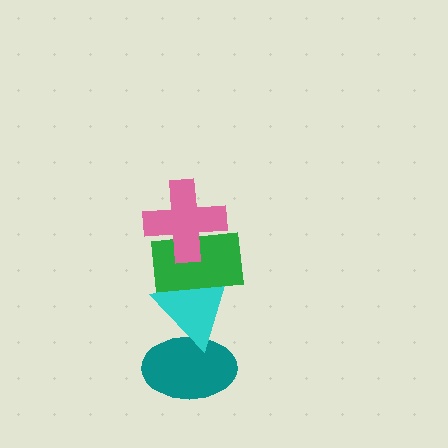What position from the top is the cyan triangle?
The cyan triangle is 3rd from the top.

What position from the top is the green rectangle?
The green rectangle is 2nd from the top.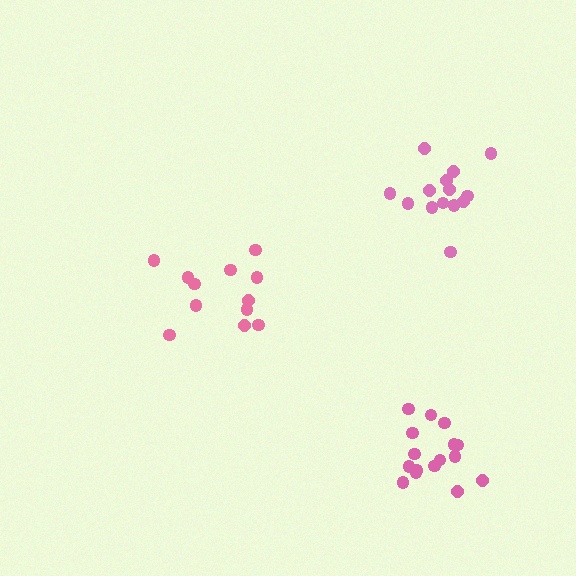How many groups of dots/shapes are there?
There are 3 groups.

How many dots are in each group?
Group 1: 12 dots, Group 2: 14 dots, Group 3: 16 dots (42 total).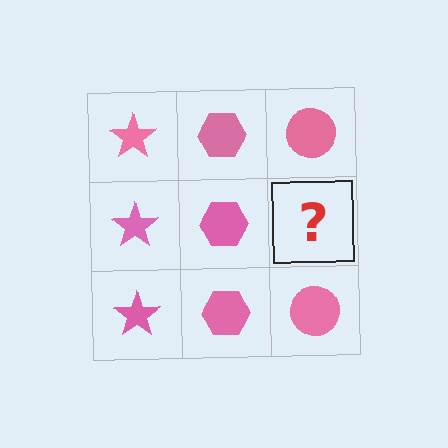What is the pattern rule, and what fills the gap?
The rule is that each column has a consistent shape. The gap should be filled with a pink circle.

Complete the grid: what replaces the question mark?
The question mark should be replaced with a pink circle.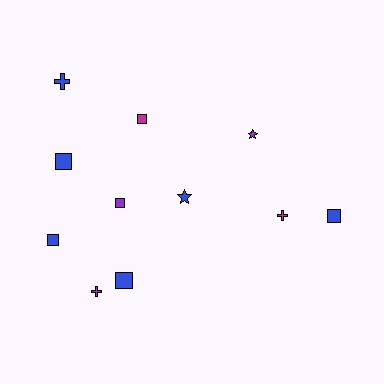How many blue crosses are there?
There is 1 blue cross.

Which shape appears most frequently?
Square, with 6 objects.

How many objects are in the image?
There are 11 objects.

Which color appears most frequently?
Blue, with 6 objects.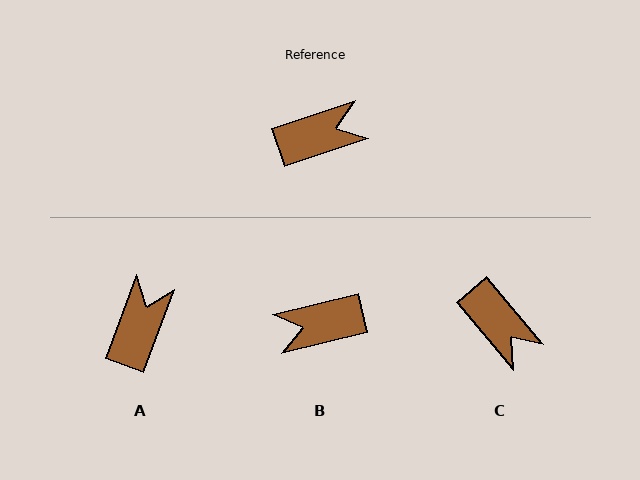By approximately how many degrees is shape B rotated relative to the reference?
Approximately 176 degrees counter-clockwise.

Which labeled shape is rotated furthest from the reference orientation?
B, about 176 degrees away.